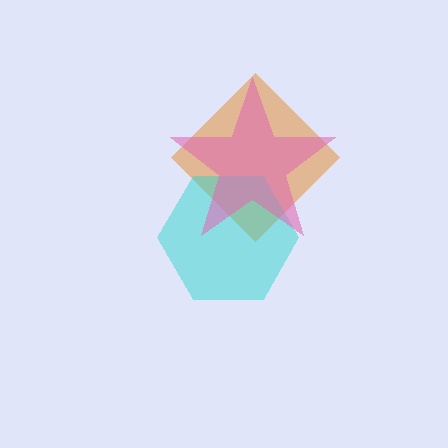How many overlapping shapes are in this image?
There are 3 overlapping shapes in the image.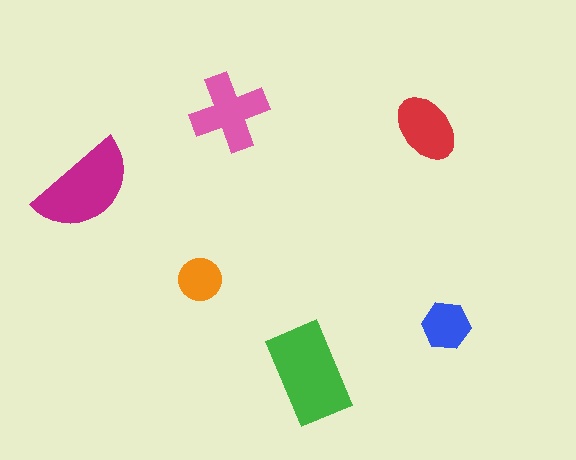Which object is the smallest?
The orange circle.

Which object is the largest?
The green rectangle.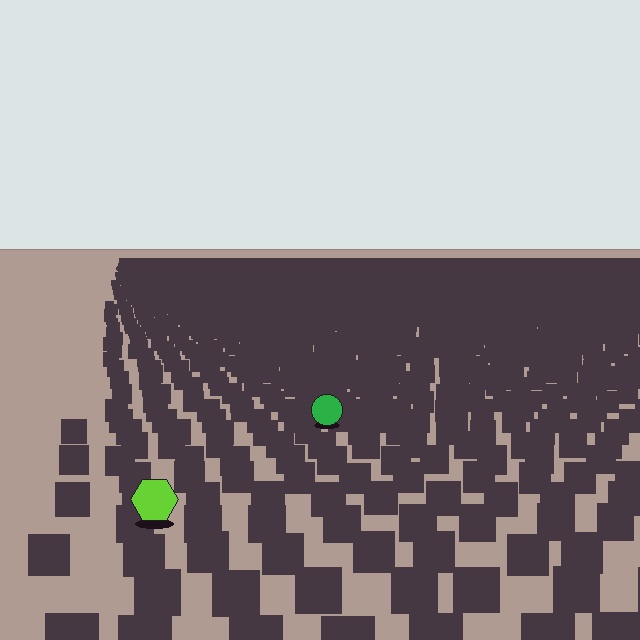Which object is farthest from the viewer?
The green circle is farthest from the viewer. It appears smaller and the ground texture around it is denser.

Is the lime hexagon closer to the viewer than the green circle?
Yes. The lime hexagon is closer — you can tell from the texture gradient: the ground texture is coarser near it.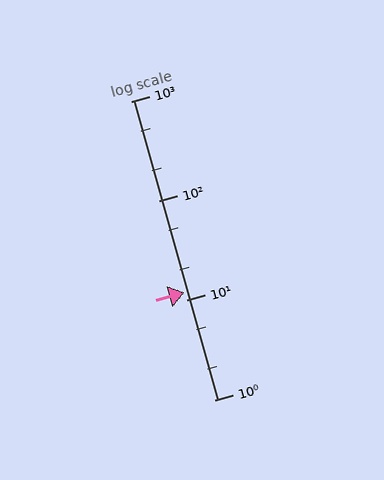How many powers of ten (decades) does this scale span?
The scale spans 3 decades, from 1 to 1000.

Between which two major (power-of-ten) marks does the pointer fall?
The pointer is between 10 and 100.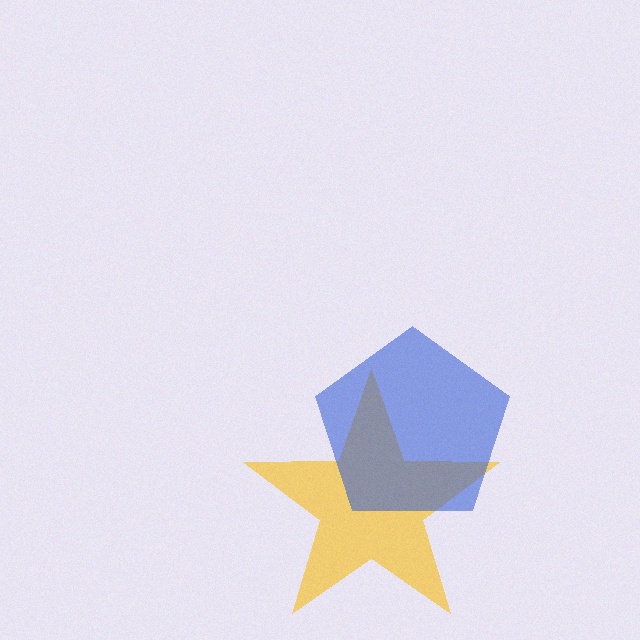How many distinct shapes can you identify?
There are 2 distinct shapes: a yellow star, a blue pentagon.